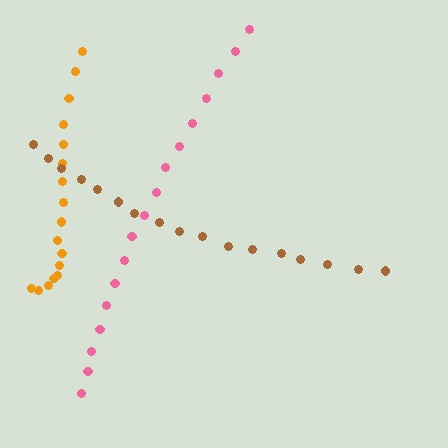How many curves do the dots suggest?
There are 3 distinct paths.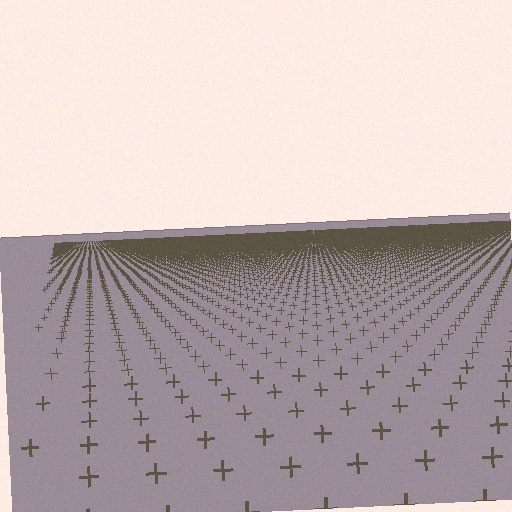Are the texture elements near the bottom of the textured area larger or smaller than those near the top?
Larger. Near the bottom, elements are closer to the viewer and appear at a bigger on-screen size.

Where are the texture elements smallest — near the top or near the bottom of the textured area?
Near the top.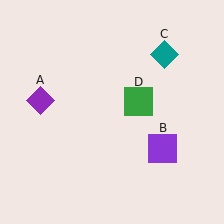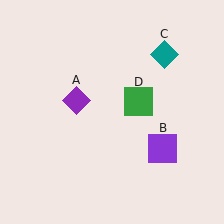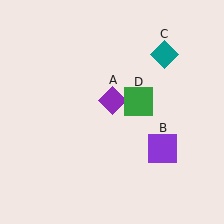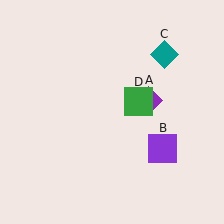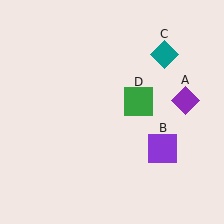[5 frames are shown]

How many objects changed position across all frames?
1 object changed position: purple diamond (object A).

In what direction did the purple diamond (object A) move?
The purple diamond (object A) moved right.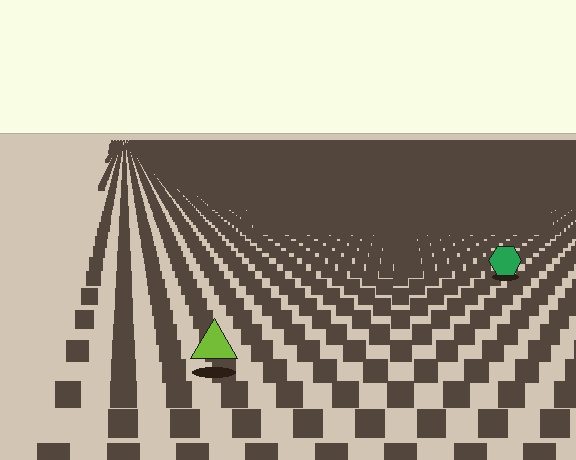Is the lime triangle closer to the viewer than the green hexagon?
Yes. The lime triangle is closer — you can tell from the texture gradient: the ground texture is coarser near it.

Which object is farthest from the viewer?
The green hexagon is farthest from the viewer. It appears smaller and the ground texture around it is denser.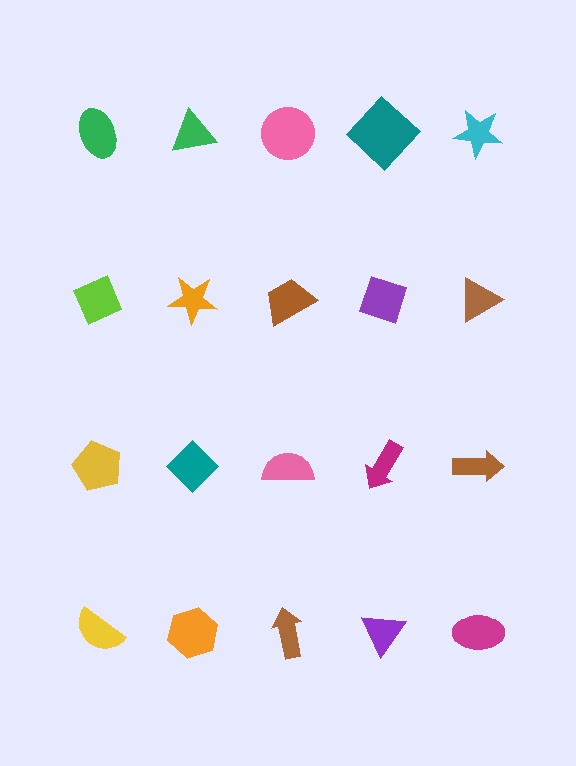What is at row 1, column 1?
A green ellipse.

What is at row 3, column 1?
A yellow pentagon.